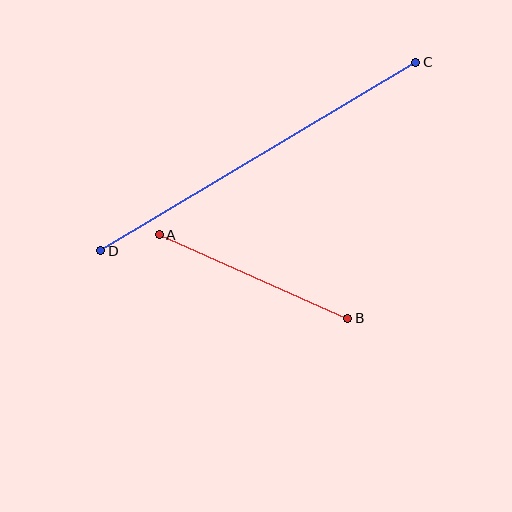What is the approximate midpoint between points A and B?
The midpoint is at approximately (253, 277) pixels.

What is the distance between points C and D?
The distance is approximately 367 pixels.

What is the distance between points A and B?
The distance is approximately 206 pixels.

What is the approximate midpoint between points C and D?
The midpoint is at approximately (258, 157) pixels.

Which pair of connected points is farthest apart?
Points C and D are farthest apart.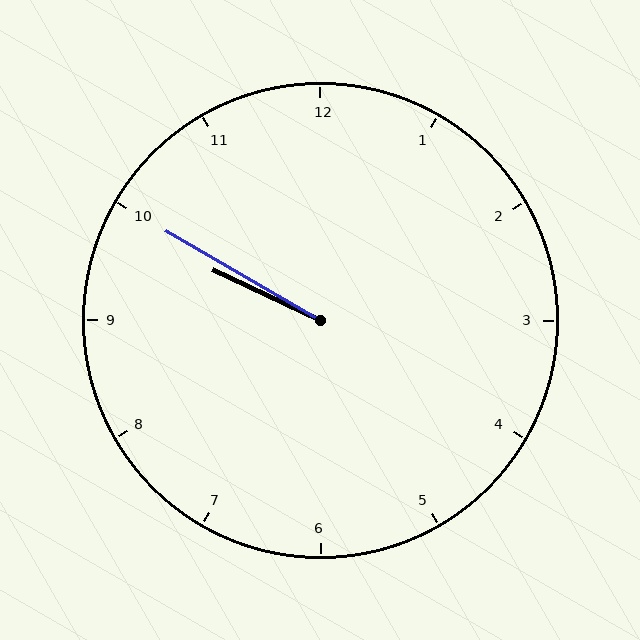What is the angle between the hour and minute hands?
Approximately 5 degrees.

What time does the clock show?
9:50.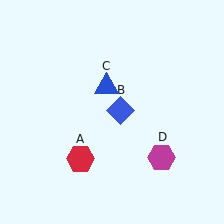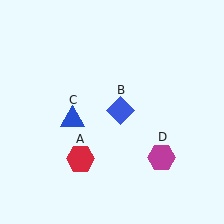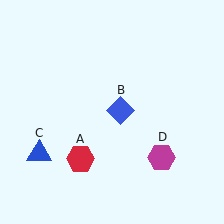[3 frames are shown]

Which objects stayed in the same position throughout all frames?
Red hexagon (object A) and blue diamond (object B) and magenta hexagon (object D) remained stationary.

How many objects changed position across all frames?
1 object changed position: blue triangle (object C).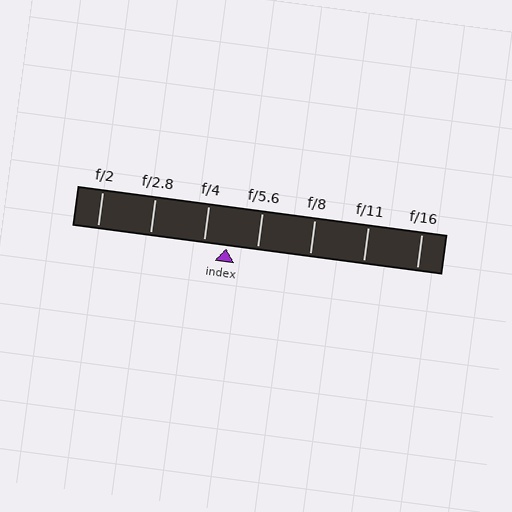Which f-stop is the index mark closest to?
The index mark is closest to f/4.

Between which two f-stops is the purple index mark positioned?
The index mark is between f/4 and f/5.6.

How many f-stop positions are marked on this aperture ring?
There are 7 f-stop positions marked.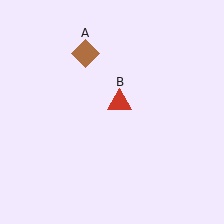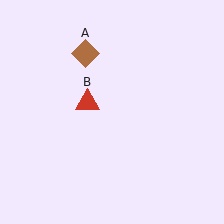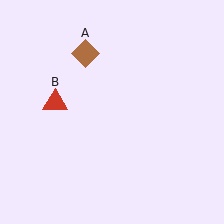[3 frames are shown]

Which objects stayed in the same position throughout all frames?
Brown diamond (object A) remained stationary.